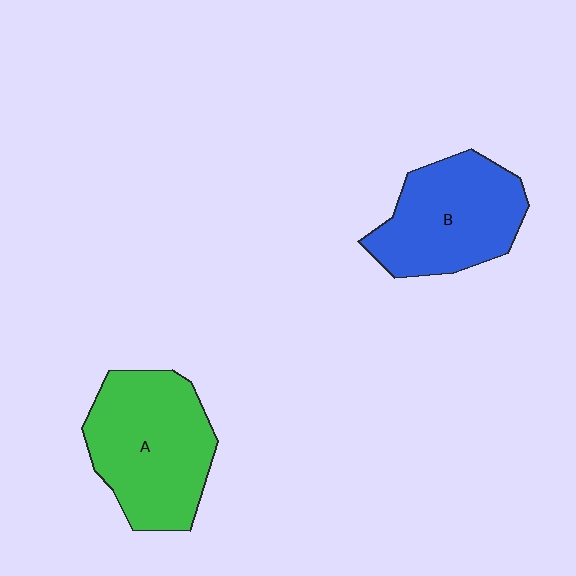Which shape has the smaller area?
Shape B (blue).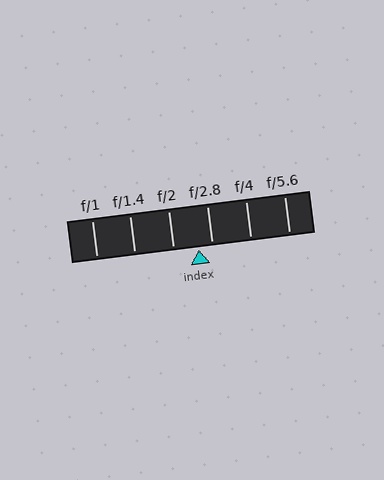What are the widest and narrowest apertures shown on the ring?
The widest aperture shown is f/1 and the narrowest is f/5.6.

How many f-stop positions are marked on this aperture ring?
There are 6 f-stop positions marked.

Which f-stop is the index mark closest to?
The index mark is closest to f/2.8.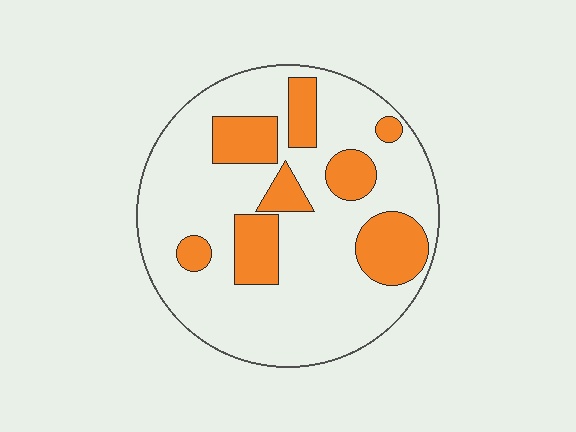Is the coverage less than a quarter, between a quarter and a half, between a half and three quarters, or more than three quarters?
Less than a quarter.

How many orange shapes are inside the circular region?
8.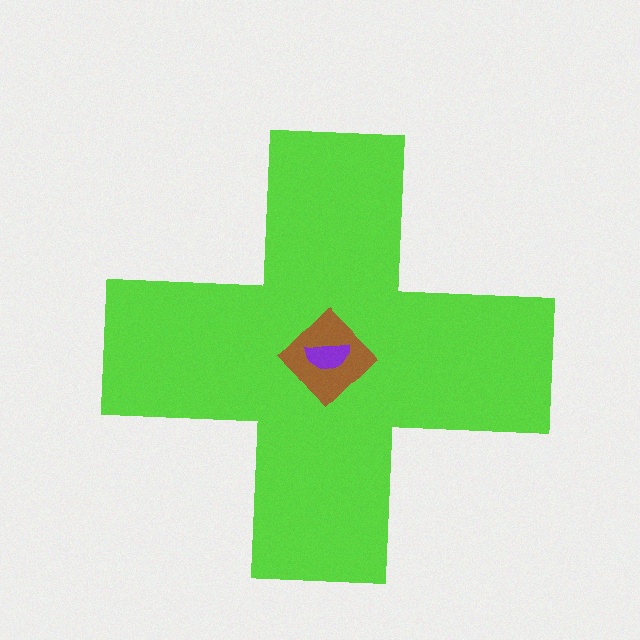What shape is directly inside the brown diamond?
The purple semicircle.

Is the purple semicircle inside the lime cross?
Yes.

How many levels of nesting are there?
3.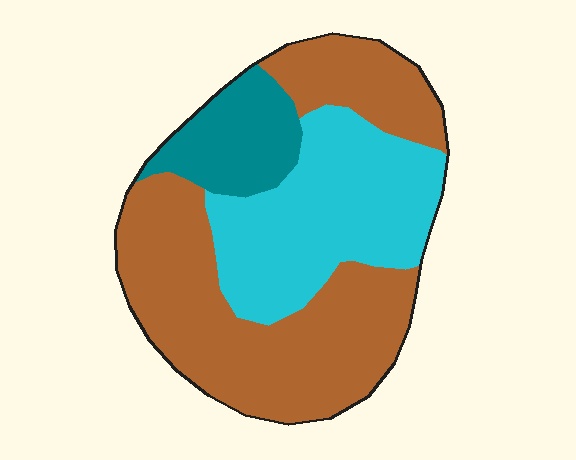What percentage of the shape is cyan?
Cyan takes up about one third (1/3) of the shape.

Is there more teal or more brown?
Brown.